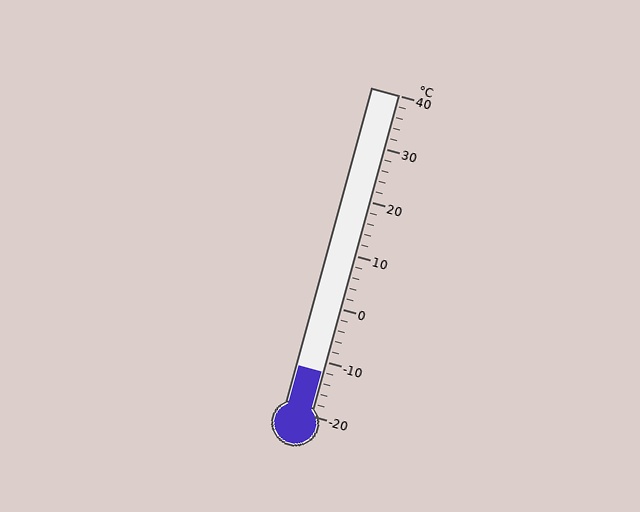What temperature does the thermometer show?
The thermometer shows approximately -12°C.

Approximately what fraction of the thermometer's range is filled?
The thermometer is filled to approximately 15% of its range.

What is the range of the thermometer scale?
The thermometer scale ranges from -20°C to 40°C.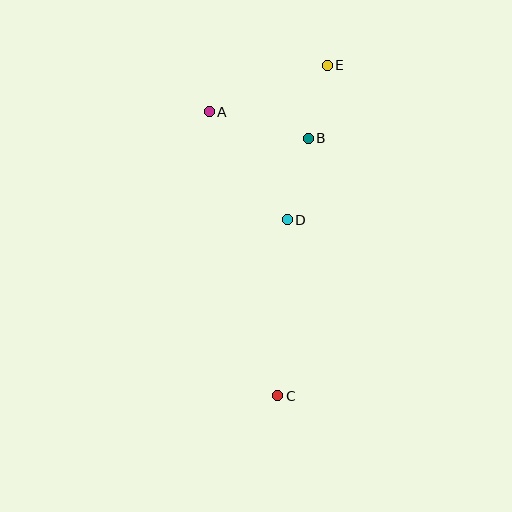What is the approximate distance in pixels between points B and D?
The distance between B and D is approximately 84 pixels.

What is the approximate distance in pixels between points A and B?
The distance between A and B is approximately 102 pixels.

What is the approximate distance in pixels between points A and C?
The distance between A and C is approximately 292 pixels.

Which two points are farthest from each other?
Points C and E are farthest from each other.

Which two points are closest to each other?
Points B and E are closest to each other.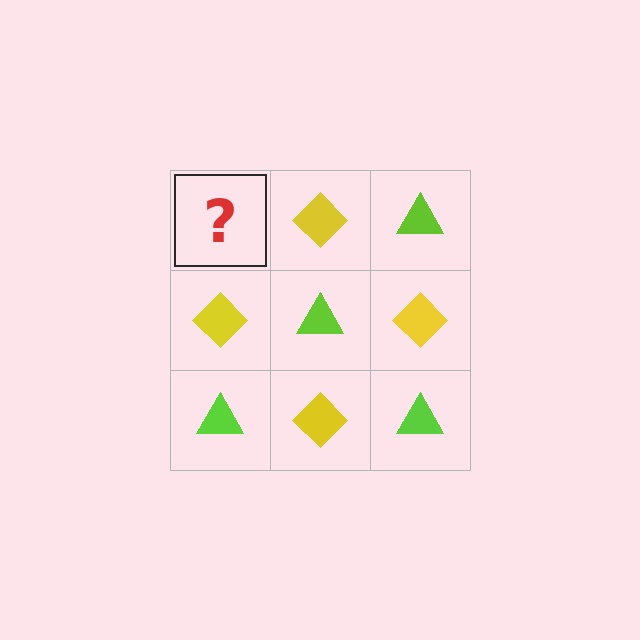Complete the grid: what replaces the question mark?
The question mark should be replaced with a lime triangle.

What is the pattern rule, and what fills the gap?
The rule is that it alternates lime triangle and yellow diamond in a checkerboard pattern. The gap should be filled with a lime triangle.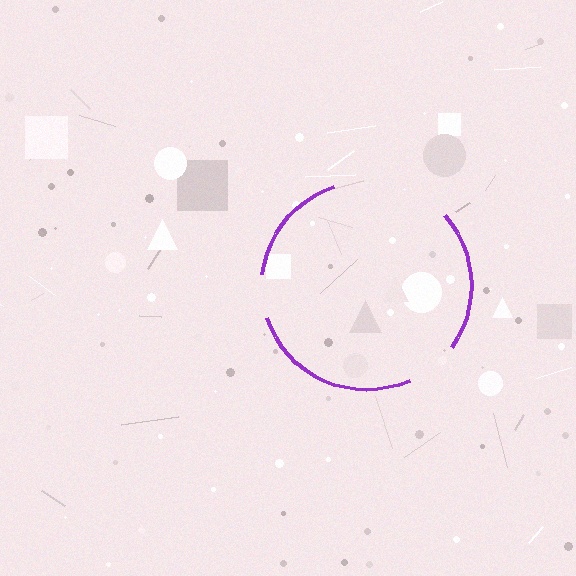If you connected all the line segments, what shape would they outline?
They would outline a circle.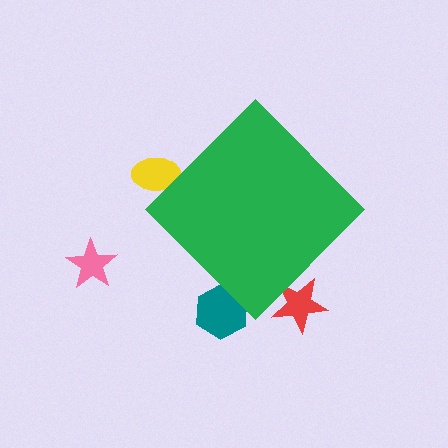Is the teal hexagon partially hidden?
Yes, the teal hexagon is partially hidden behind the green diamond.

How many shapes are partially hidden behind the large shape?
3 shapes are partially hidden.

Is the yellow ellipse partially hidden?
Yes, the yellow ellipse is partially hidden behind the green diamond.